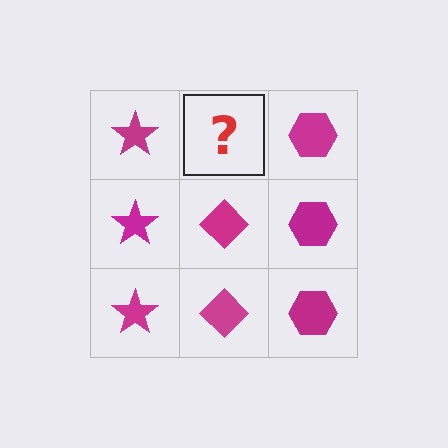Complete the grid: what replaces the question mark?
The question mark should be replaced with a magenta diamond.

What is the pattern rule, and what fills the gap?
The rule is that each column has a consistent shape. The gap should be filled with a magenta diamond.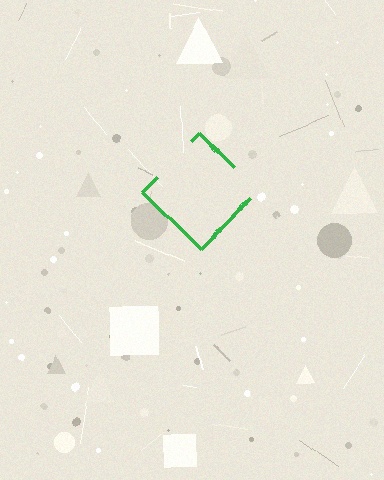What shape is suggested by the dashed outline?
The dashed outline suggests a diamond.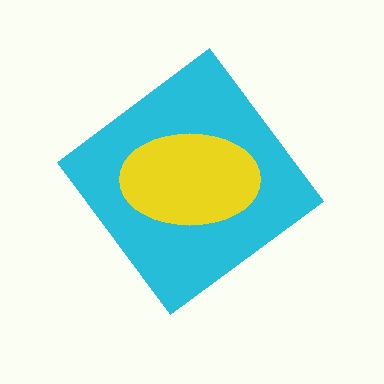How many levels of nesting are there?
2.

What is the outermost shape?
The cyan diamond.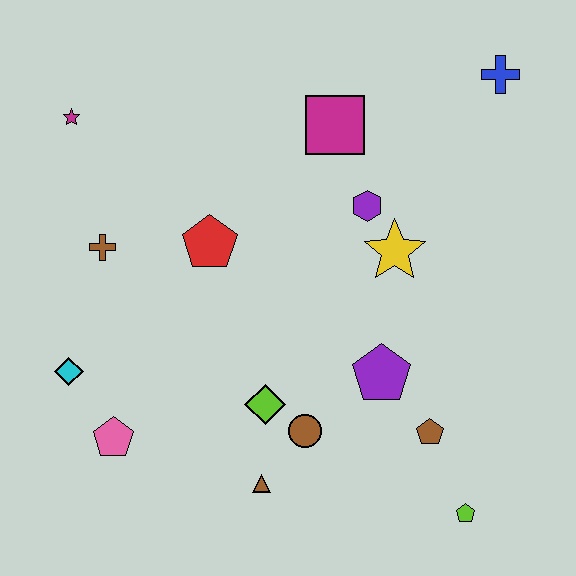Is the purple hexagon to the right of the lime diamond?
Yes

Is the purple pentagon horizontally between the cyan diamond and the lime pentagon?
Yes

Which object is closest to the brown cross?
The red pentagon is closest to the brown cross.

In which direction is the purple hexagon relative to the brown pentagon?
The purple hexagon is above the brown pentagon.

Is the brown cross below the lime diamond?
No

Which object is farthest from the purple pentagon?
The magenta star is farthest from the purple pentagon.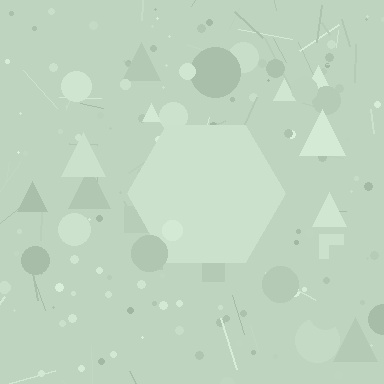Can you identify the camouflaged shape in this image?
The camouflaged shape is a hexagon.